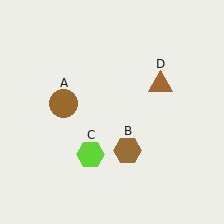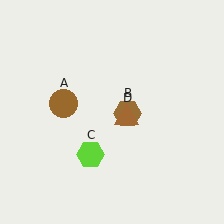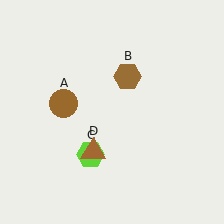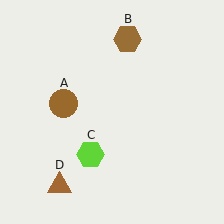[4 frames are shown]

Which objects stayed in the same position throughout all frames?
Brown circle (object A) and lime hexagon (object C) remained stationary.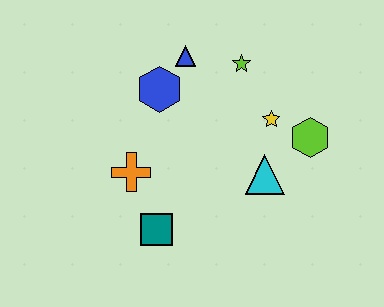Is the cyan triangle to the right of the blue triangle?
Yes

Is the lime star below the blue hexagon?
No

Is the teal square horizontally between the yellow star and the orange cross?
Yes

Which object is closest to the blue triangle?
The blue hexagon is closest to the blue triangle.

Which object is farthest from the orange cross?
The lime hexagon is farthest from the orange cross.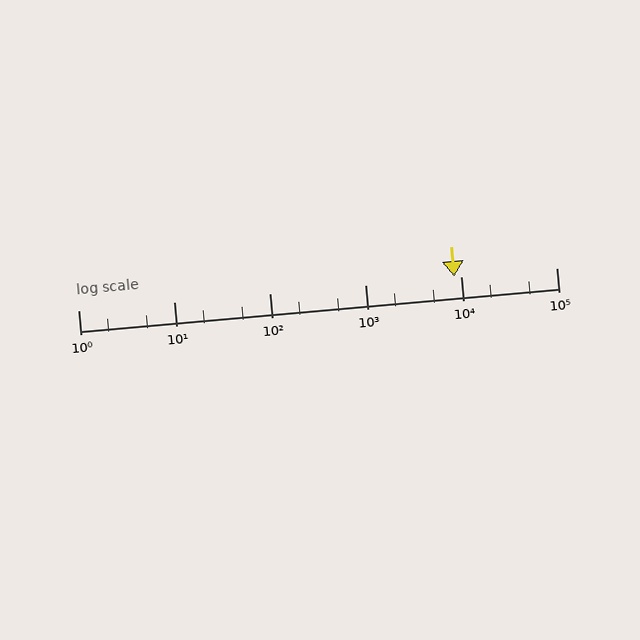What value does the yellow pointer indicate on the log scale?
The pointer indicates approximately 8500.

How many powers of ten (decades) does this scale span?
The scale spans 5 decades, from 1 to 100000.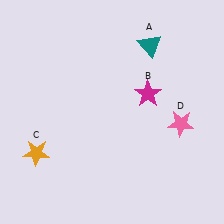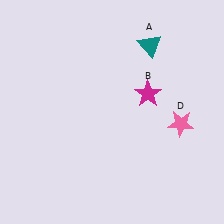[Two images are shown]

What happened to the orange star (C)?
The orange star (C) was removed in Image 2. It was in the bottom-left area of Image 1.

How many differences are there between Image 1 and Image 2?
There is 1 difference between the two images.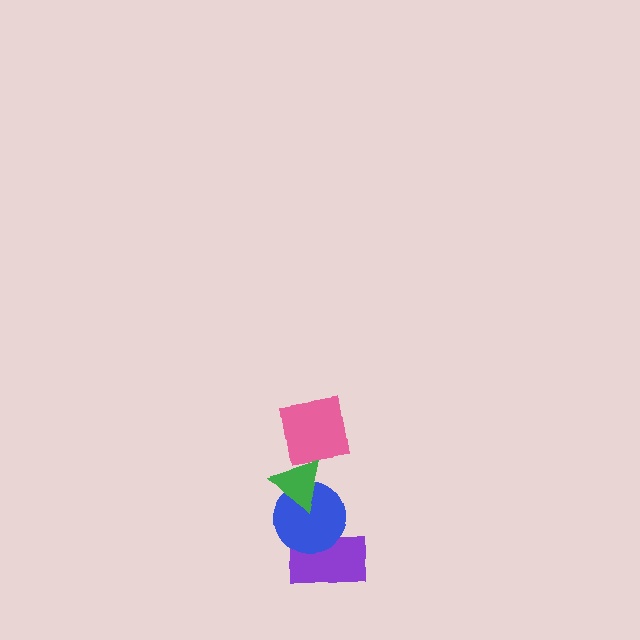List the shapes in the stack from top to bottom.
From top to bottom: the pink square, the green triangle, the blue circle, the purple rectangle.